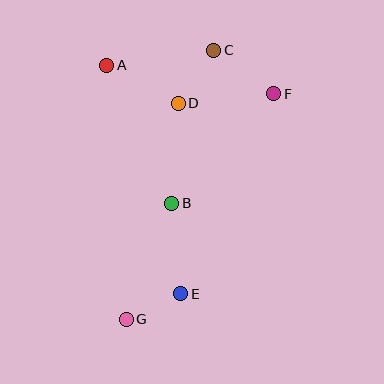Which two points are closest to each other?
Points E and G are closest to each other.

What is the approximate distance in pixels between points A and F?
The distance between A and F is approximately 169 pixels.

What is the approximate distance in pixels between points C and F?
The distance between C and F is approximately 74 pixels.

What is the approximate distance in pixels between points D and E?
The distance between D and E is approximately 190 pixels.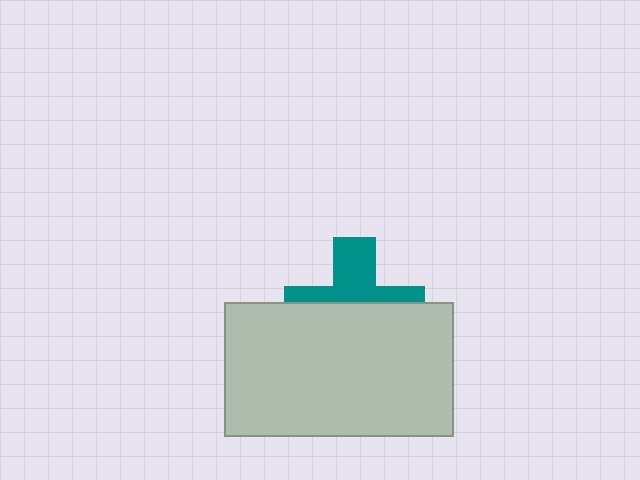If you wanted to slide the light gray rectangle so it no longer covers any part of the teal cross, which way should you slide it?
Slide it down — that is the most direct way to separate the two shapes.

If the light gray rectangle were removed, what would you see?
You would see the complete teal cross.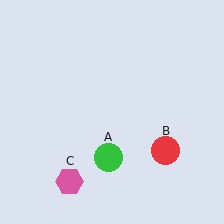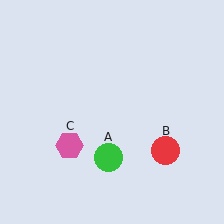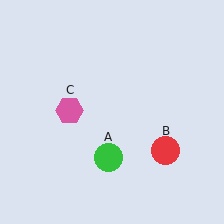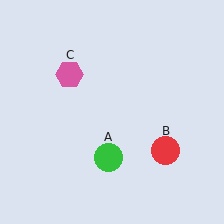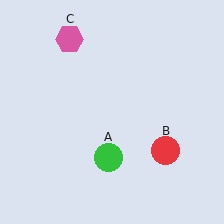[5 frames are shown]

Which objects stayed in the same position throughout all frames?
Green circle (object A) and red circle (object B) remained stationary.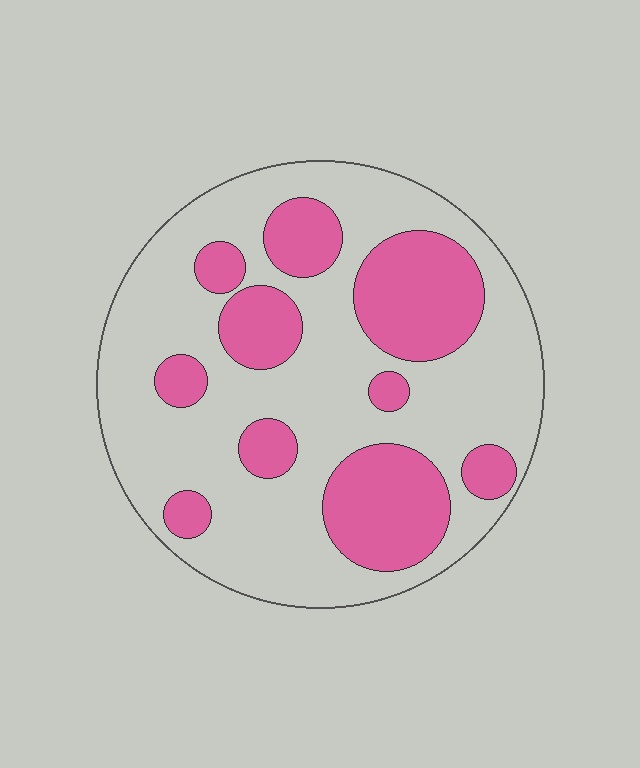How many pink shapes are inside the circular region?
10.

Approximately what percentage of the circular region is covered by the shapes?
Approximately 30%.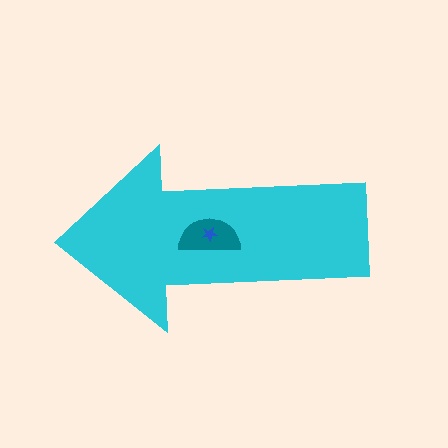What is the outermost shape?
The cyan arrow.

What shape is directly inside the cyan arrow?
The teal semicircle.